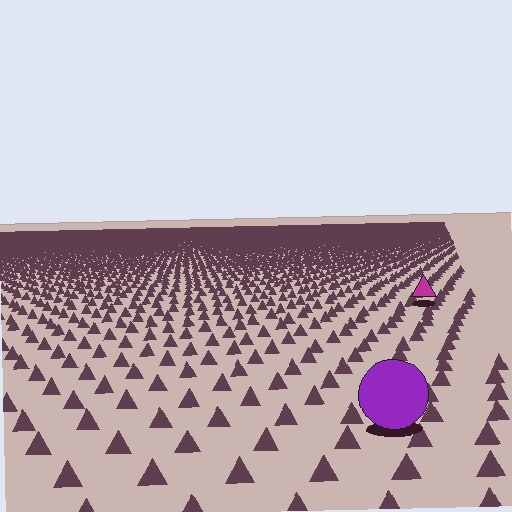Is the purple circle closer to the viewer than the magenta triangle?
Yes. The purple circle is closer — you can tell from the texture gradient: the ground texture is coarser near it.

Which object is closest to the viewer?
The purple circle is closest. The texture marks near it are larger and more spread out.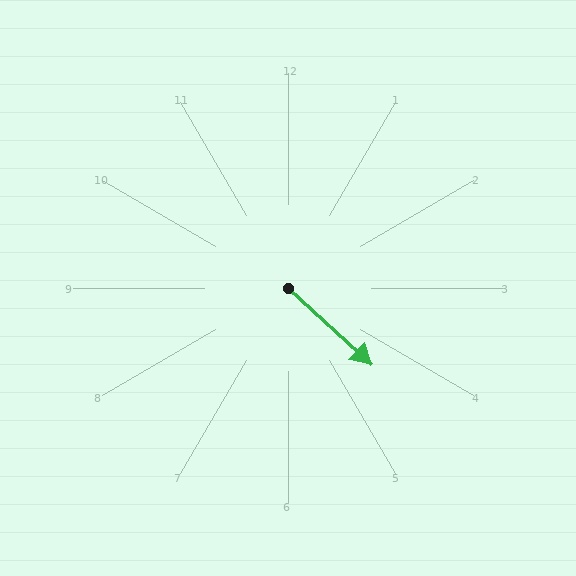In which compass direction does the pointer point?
Southeast.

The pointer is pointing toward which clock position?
Roughly 4 o'clock.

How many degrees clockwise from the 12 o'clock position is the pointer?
Approximately 132 degrees.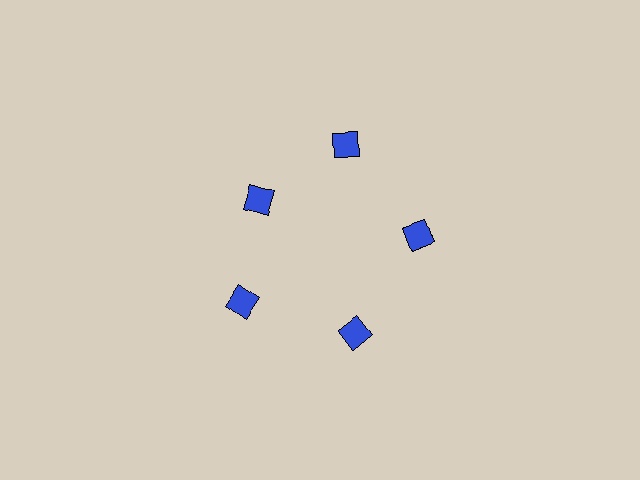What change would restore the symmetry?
The symmetry would be restored by moving it outward, back onto the ring so that all 5 diamonds sit at equal angles and equal distance from the center.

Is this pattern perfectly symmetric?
No. The 5 blue diamonds are arranged in a ring, but one element near the 10 o'clock position is pulled inward toward the center, breaking the 5-fold rotational symmetry.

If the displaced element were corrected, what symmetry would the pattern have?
It would have 5-fold rotational symmetry — the pattern would map onto itself every 72 degrees.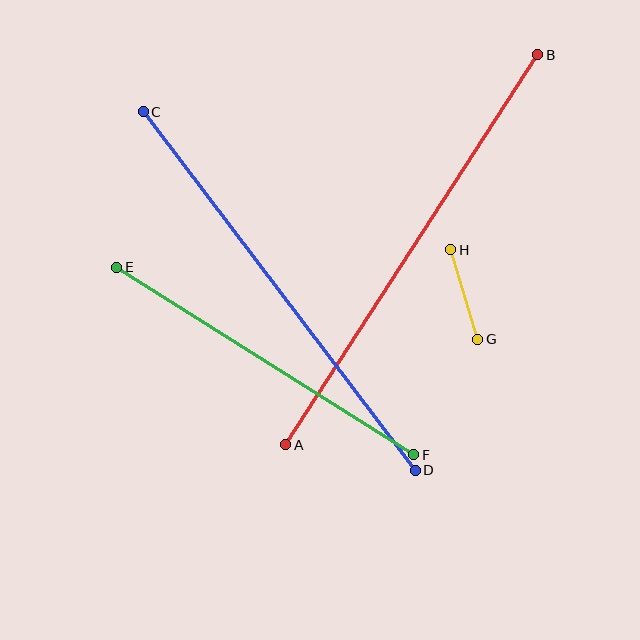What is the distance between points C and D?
The distance is approximately 450 pixels.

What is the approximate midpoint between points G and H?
The midpoint is at approximately (464, 294) pixels.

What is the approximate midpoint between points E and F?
The midpoint is at approximately (265, 361) pixels.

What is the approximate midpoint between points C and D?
The midpoint is at approximately (279, 291) pixels.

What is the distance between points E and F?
The distance is approximately 351 pixels.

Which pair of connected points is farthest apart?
Points A and B are farthest apart.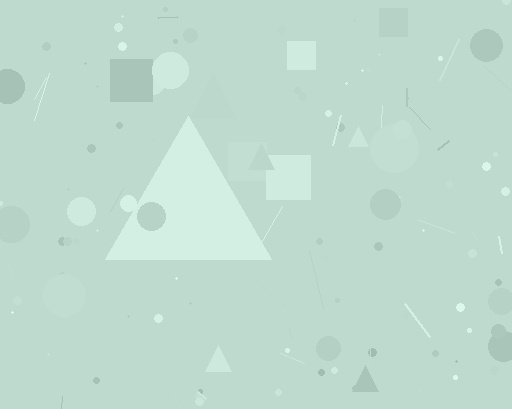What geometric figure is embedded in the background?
A triangle is embedded in the background.